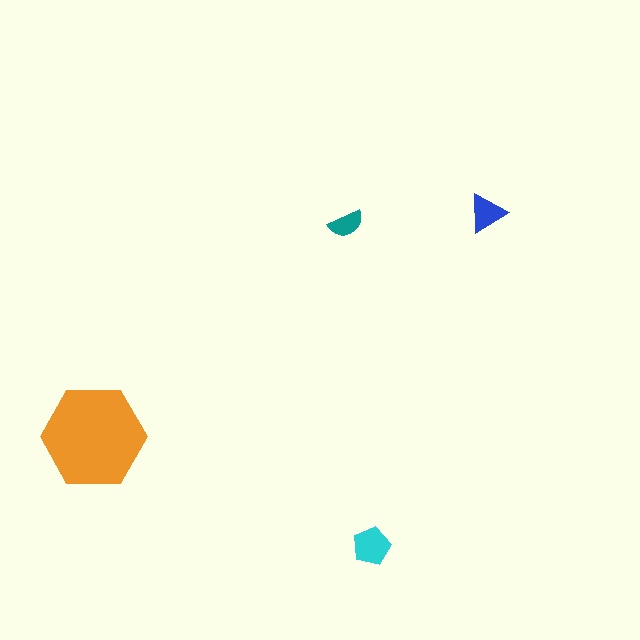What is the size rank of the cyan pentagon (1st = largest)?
2nd.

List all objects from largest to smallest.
The orange hexagon, the cyan pentagon, the blue triangle, the teal semicircle.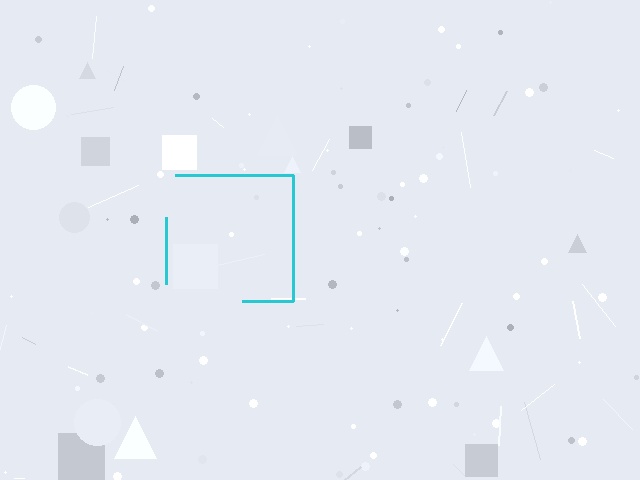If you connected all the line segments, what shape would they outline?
They would outline a square.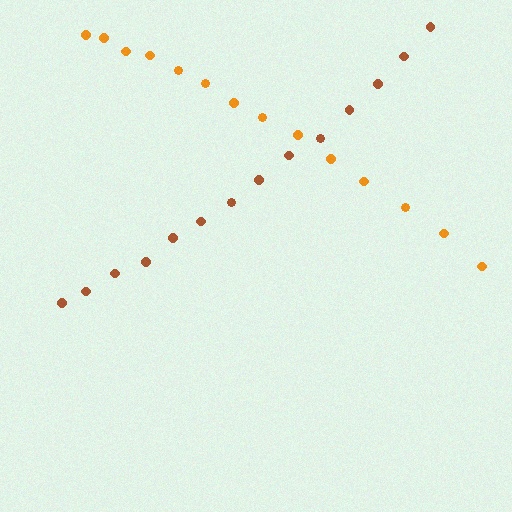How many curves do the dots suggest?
There are 2 distinct paths.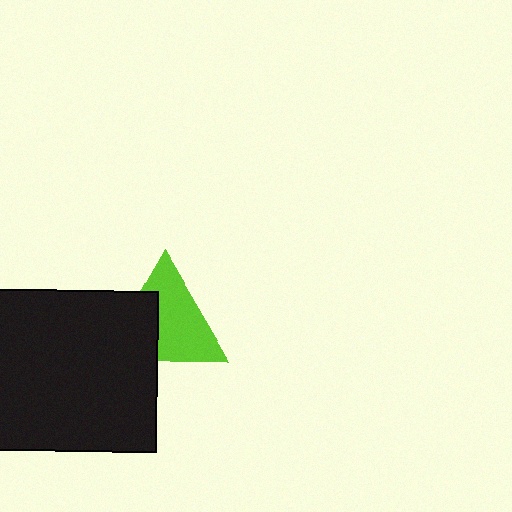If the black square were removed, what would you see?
You would see the complete lime triangle.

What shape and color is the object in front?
The object in front is a black square.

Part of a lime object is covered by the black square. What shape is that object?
It is a triangle.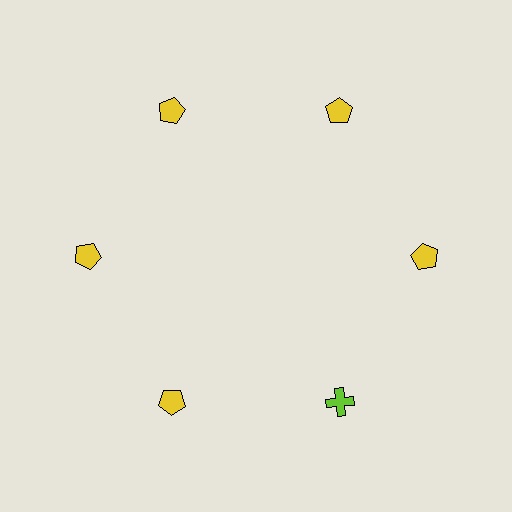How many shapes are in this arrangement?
There are 6 shapes arranged in a ring pattern.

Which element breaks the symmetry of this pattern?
The lime cross at roughly the 5 o'clock position breaks the symmetry. All other shapes are yellow pentagons.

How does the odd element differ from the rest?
It differs in both color (lime instead of yellow) and shape (cross instead of pentagon).